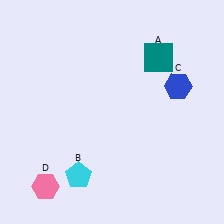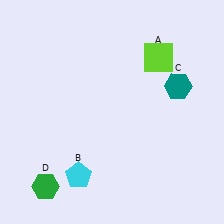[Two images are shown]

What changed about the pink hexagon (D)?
In Image 1, D is pink. In Image 2, it changed to green.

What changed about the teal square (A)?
In Image 1, A is teal. In Image 2, it changed to lime.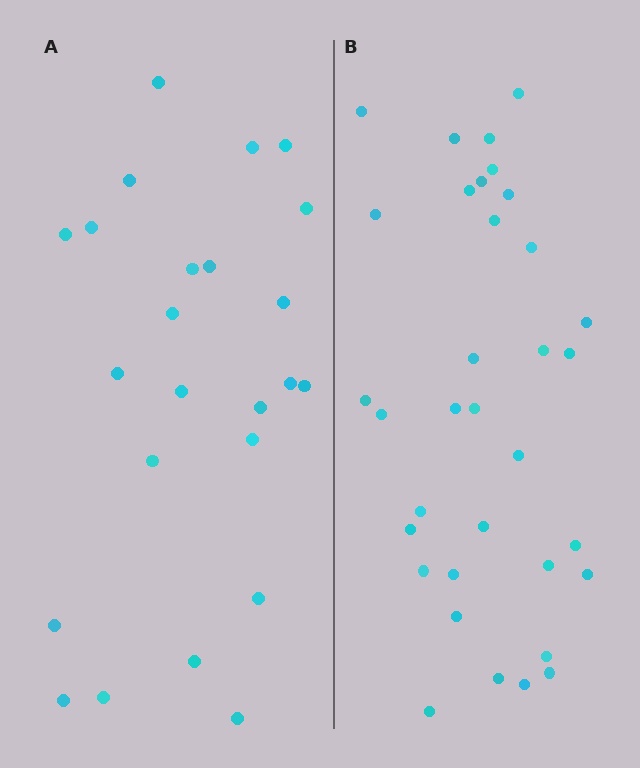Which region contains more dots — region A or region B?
Region B (the right region) has more dots.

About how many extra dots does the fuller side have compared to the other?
Region B has roughly 10 or so more dots than region A.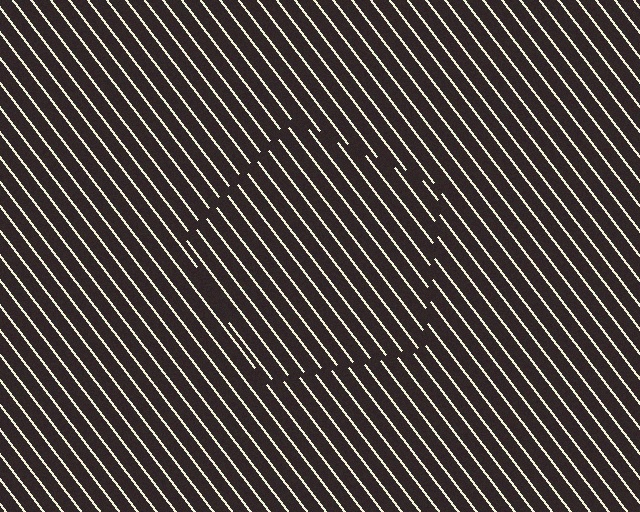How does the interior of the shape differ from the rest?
The interior of the shape contains the same grating, shifted by half a period — the contour is defined by the phase discontinuity where line-ends from the inner and outer gratings abut.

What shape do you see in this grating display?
An illusory pentagon. The interior of the shape contains the same grating, shifted by half a period — the contour is defined by the phase discontinuity where line-ends from the inner and outer gratings abut.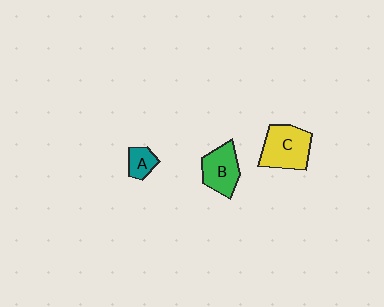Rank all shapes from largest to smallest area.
From largest to smallest: C (yellow), B (green), A (teal).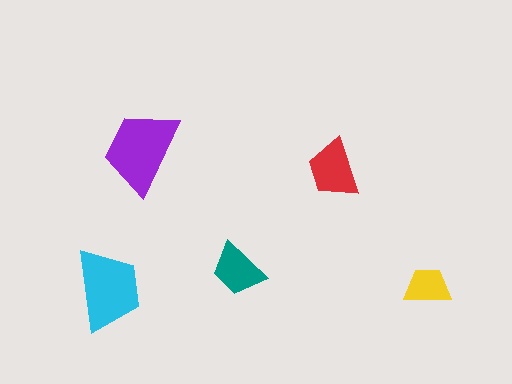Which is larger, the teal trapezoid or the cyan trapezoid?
The cyan one.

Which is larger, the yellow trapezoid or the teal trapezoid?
The teal one.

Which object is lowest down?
The cyan trapezoid is bottommost.